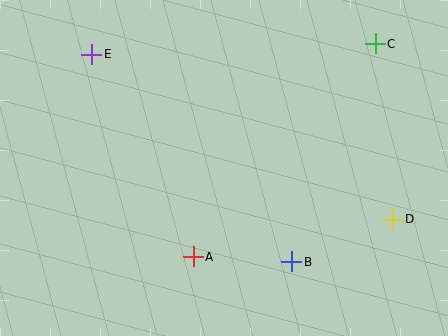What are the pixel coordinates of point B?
Point B is at (292, 262).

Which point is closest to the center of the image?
Point A at (193, 257) is closest to the center.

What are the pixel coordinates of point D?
Point D is at (393, 219).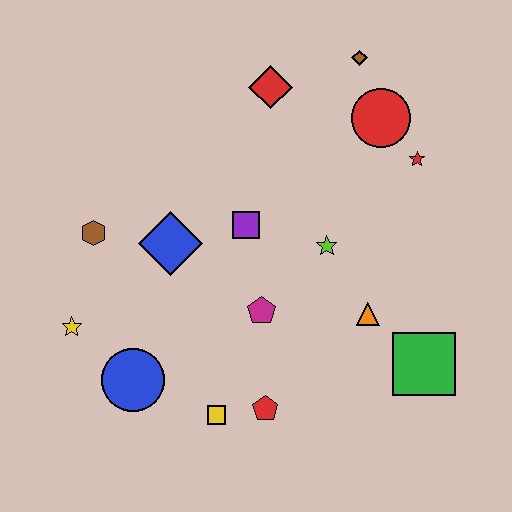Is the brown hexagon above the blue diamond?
Yes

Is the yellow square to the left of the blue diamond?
No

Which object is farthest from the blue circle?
The brown diamond is farthest from the blue circle.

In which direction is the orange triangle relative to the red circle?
The orange triangle is below the red circle.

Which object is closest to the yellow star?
The blue circle is closest to the yellow star.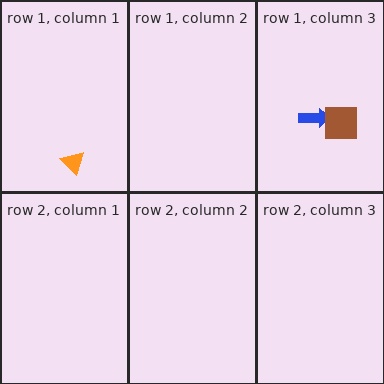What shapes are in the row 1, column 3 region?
The blue arrow, the brown square.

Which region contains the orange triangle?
The row 1, column 1 region.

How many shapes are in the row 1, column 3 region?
2.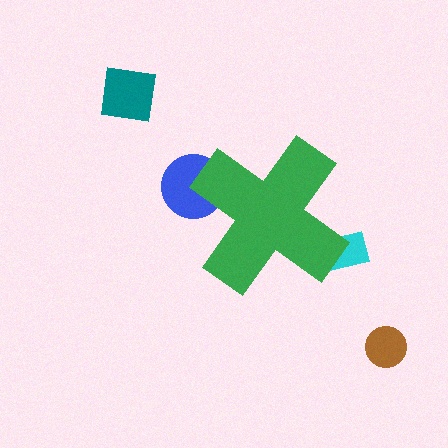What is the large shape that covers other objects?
A green cross.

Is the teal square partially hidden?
No, the teal square is fully visible.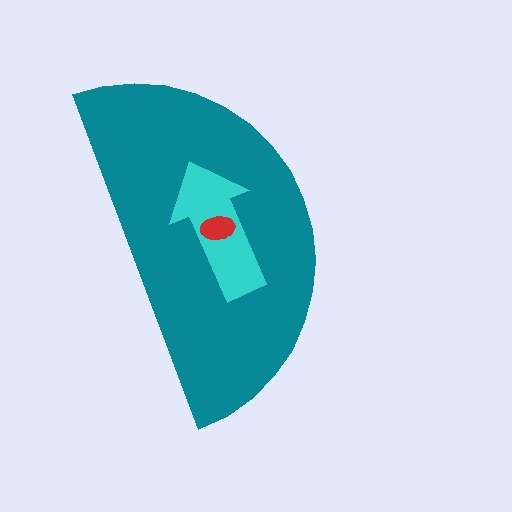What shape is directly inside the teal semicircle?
The cyan arrow.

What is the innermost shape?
The red ellipse.